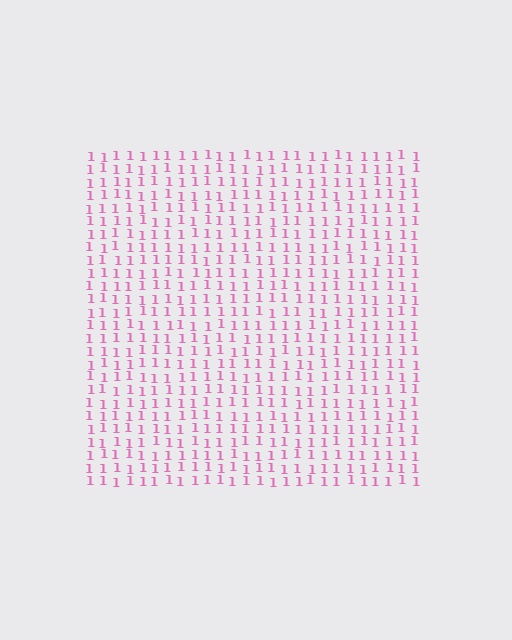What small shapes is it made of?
It is made of small digit 1's.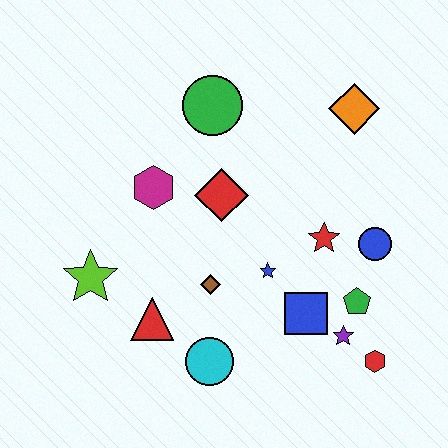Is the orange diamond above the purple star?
Yes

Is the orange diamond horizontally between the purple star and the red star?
No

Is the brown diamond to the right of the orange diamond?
No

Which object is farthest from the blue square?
The green circle is farthest from the blue square.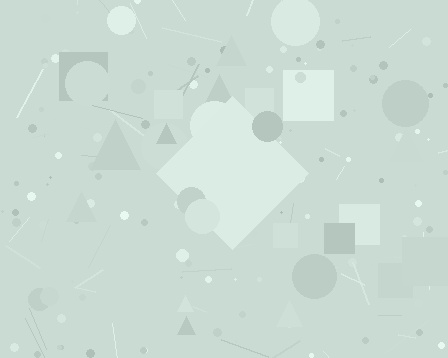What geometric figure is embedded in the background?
A diamond is embedded in the background.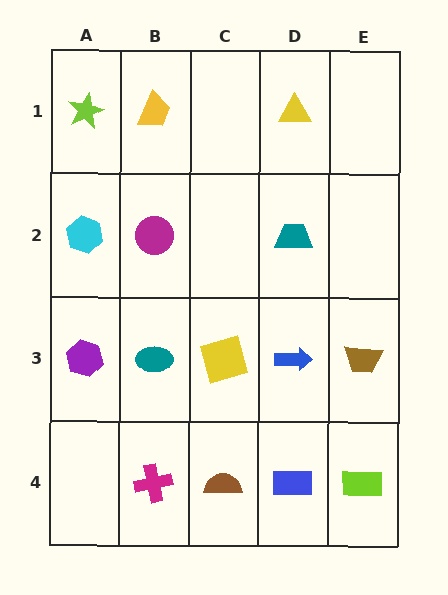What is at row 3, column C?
A yellow square.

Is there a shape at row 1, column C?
No, that cell is empty.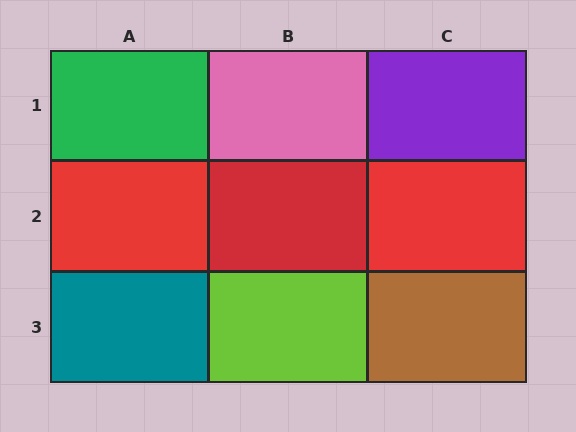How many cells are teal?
1 cell is teal.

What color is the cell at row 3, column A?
Teal.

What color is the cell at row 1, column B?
Pink.